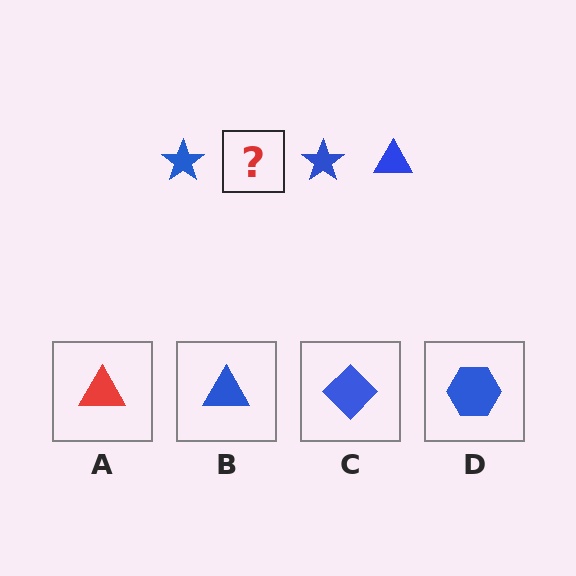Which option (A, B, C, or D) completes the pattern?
B.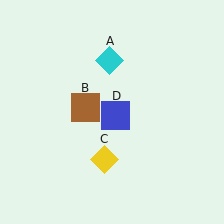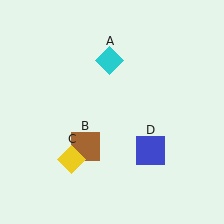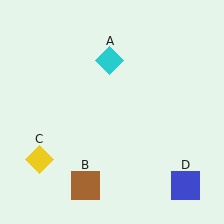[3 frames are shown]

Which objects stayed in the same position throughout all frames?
Cyan diamond (object A) remained stationary.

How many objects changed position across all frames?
3 objects changed position: brown square (object B), yellow diamond (object C), blue square (object D).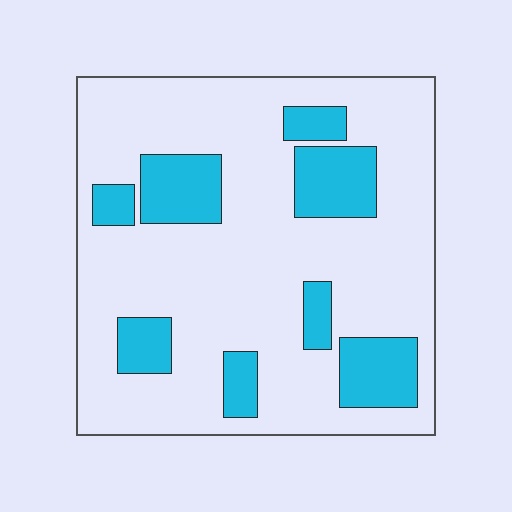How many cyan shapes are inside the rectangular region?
8.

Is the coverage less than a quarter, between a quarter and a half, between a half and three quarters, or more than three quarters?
Less than a quarter.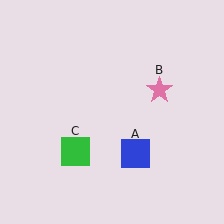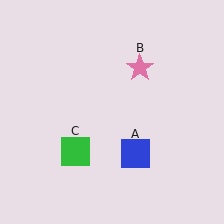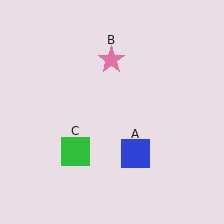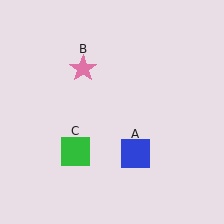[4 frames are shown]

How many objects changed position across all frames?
1 object changed position: pink star (object B).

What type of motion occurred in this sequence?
The pink star (object B) rotated counterclockwise around the center of the scene.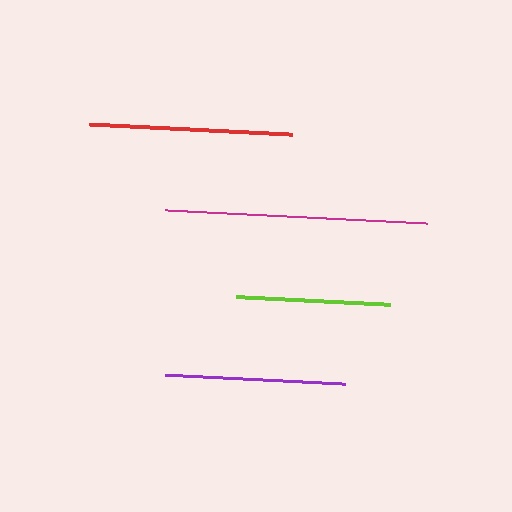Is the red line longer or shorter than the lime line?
The red line is longer than the lime line.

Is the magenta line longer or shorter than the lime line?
The magenta line is longer than the lime line.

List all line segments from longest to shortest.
From longest to shortest: magenta, red, purple, lime.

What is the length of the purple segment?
The purple segment is approximately 181 pixels long.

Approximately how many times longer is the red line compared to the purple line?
The red line is approximately 1.1 times the length of the purple line.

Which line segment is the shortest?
The lime line is the shortest at approximately 154 pixels.